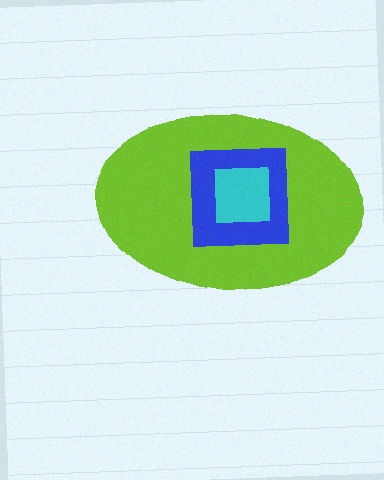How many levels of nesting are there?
3.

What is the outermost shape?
The lime ellipse.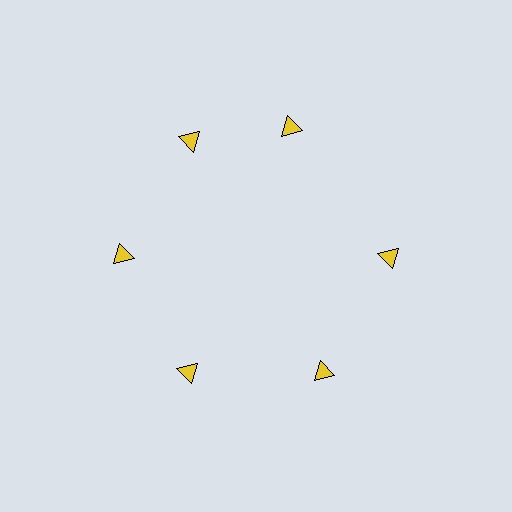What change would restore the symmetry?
The symmetry would be restored by rotating it back into even spacing with its neighbors so that all 6 triangles sit at equal angles and equal distance from the center.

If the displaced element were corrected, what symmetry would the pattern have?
It would have 6-fold rotational symmetry — the pattern would map onto itself every 60 degrees.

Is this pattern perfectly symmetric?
No. The 6 yellow triangles are arranged in a ring, but one element near the 1 o'clock position is rotated out of alignment along the ring, breaking the 6-fold rotational symmetry.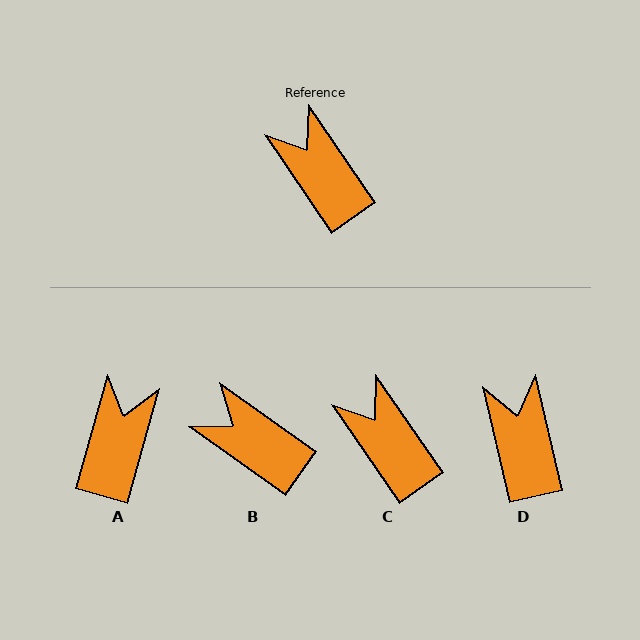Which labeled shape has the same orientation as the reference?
C.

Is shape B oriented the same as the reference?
No, it is off by about 20 degrees.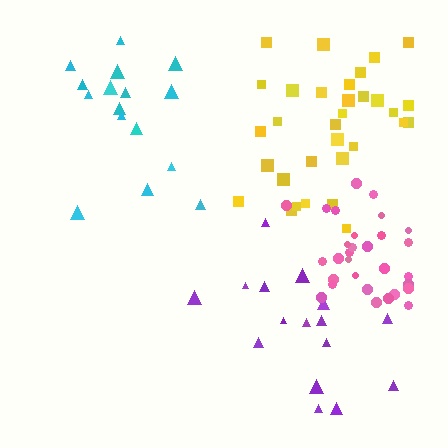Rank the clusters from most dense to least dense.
pink, yellow, cyan, purple.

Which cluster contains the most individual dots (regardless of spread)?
Yellow (32).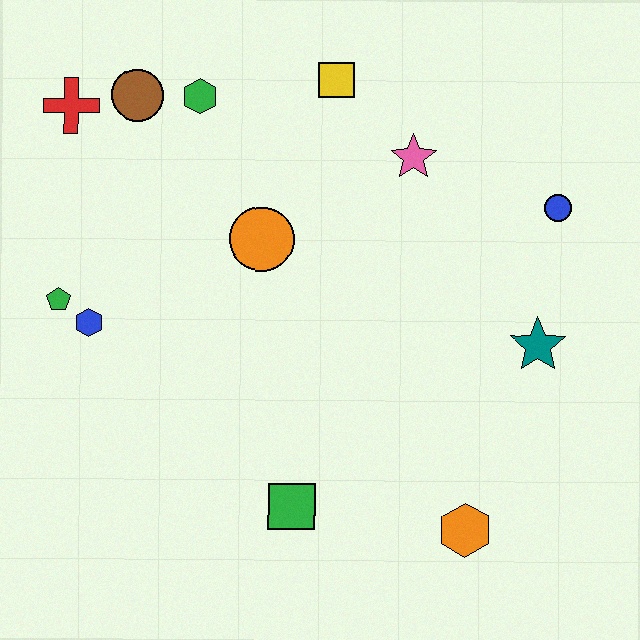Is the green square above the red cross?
No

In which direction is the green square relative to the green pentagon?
The green square is to the right of the green pentagon.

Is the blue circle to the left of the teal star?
No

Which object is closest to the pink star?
The yellow square is closest to the pink star.